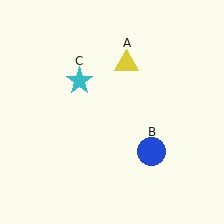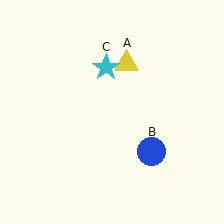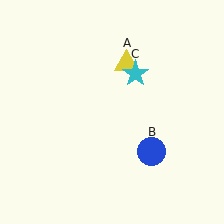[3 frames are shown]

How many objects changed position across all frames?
1 object changed position: cyan star (object C).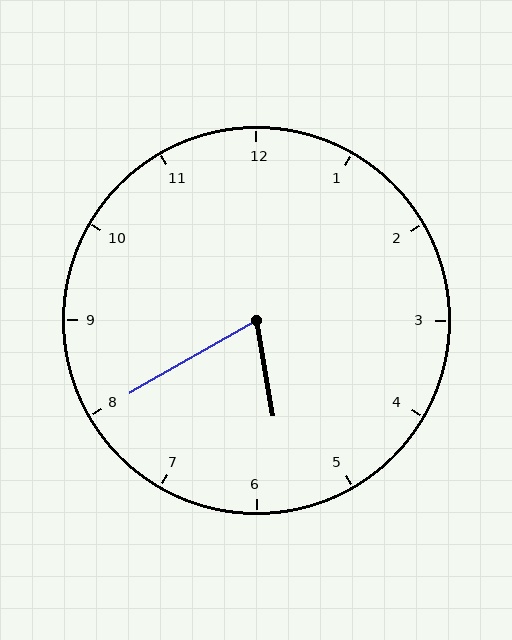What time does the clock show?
5:40.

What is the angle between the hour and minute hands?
Approximately 70 degrees.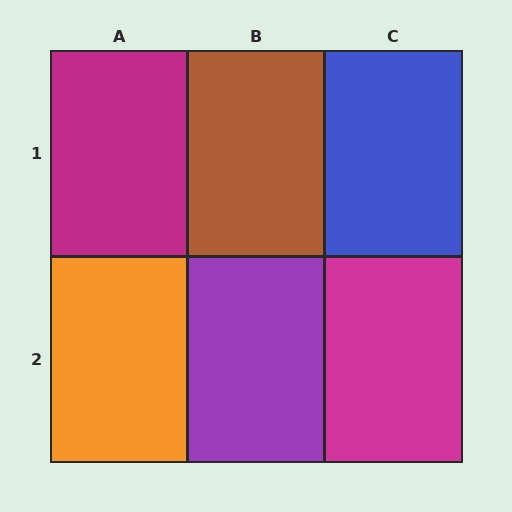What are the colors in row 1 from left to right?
Magenta, brown, blue.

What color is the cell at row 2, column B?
Purple.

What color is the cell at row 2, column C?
Magenta.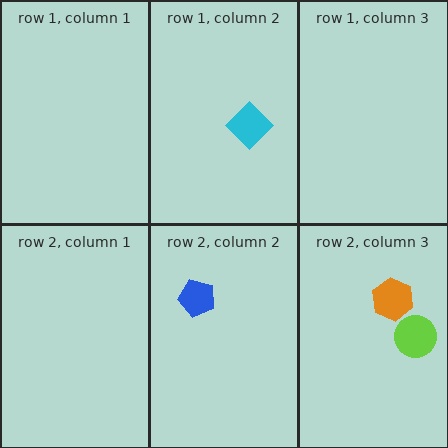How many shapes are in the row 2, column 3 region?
2.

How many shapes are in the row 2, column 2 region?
1.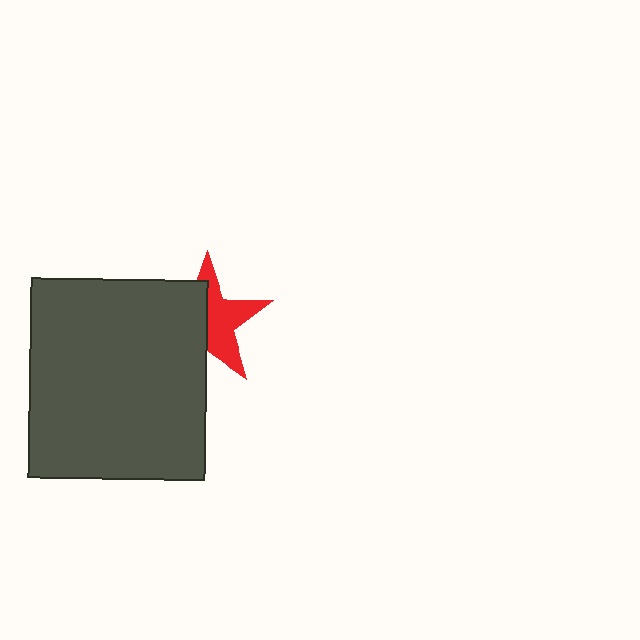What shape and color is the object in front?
The object in front is a dark gray rectangle.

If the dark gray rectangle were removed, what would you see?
You would see the complete red star.